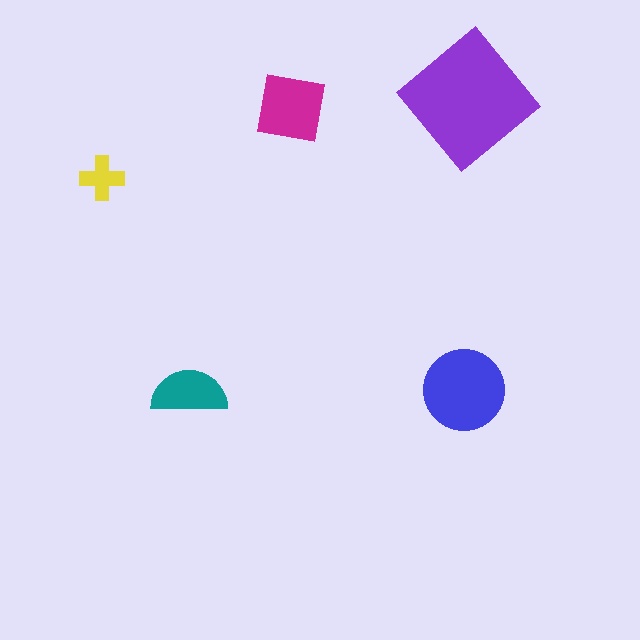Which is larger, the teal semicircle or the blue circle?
The blue circle.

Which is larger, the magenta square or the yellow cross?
The magenta square.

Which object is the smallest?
The yellow cross.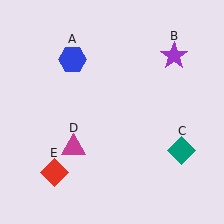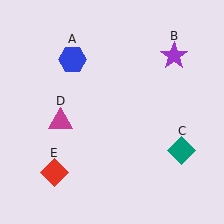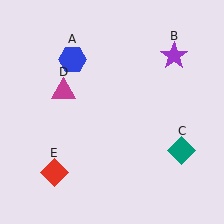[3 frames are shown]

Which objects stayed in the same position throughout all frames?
Blue hexagon (object A) and purple star (object B) and teal diamond (object C) and red diamond (object E) remained stationary.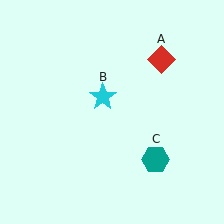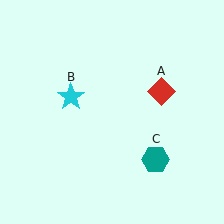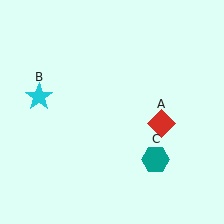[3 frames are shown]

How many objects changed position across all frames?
2 objects changed position: red diamond (object A), cyan star (object B).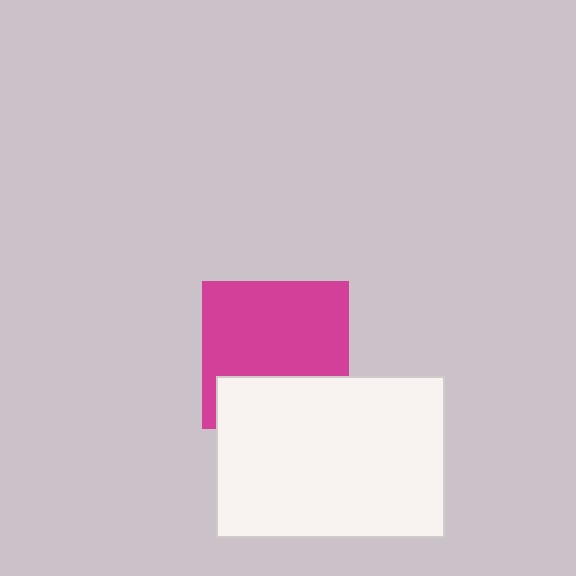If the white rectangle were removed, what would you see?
You would see the complete magenta square.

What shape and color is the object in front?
The object in front is a white rectangle.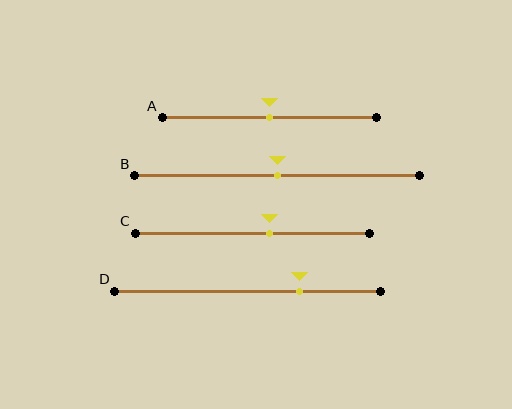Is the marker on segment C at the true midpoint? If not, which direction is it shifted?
No, the marker on segment C is shifted to the right by about 7% of the segment length.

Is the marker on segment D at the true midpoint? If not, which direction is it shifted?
No, the marker on segment D is shifted to the right by about 20% of the segment length.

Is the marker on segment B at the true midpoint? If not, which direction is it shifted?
Yes, the marker on segment B is at the true midpoint.